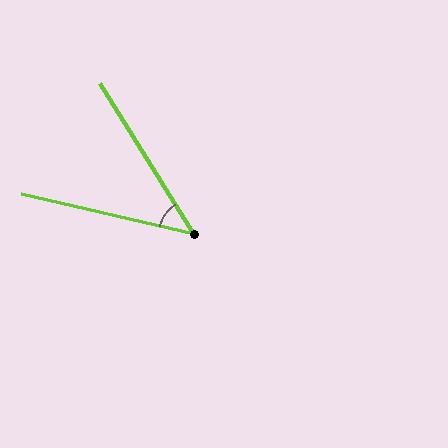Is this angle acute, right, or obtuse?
It is acute.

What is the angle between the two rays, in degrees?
Approximately 45 degrees.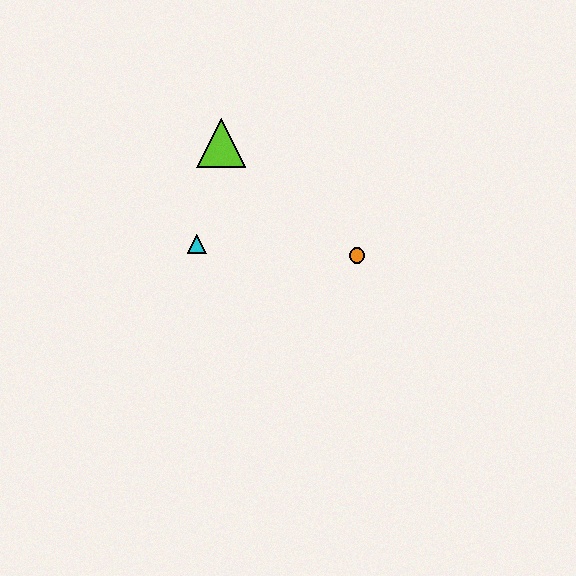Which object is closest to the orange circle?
The cyan triangle is closest to the orange circle.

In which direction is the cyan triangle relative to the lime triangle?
The cyan triangle is below the lime triangle.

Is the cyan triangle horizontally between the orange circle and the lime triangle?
No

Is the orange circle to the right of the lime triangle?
Yes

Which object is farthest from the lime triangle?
The orange circle is farthest from the lime triangle.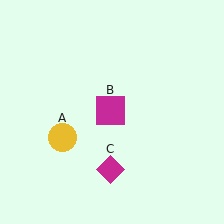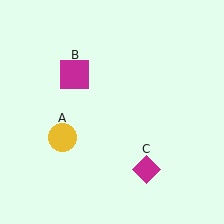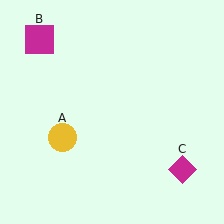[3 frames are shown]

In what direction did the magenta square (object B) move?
The magenta square (object B) moved up and to the left.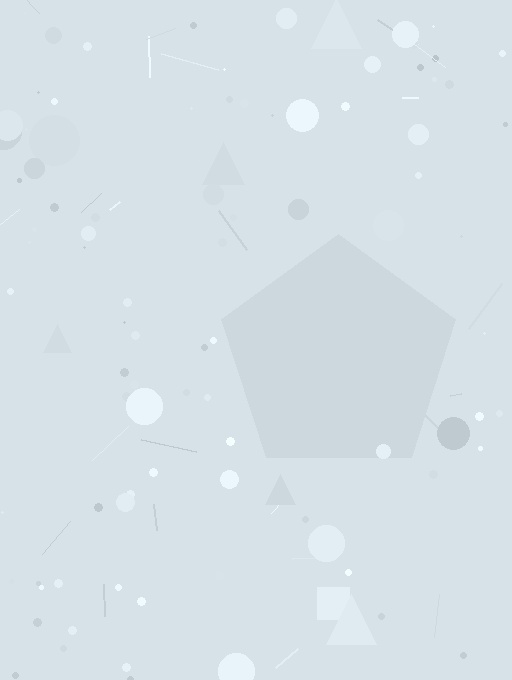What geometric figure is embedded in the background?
A pentagon is embedded in the background.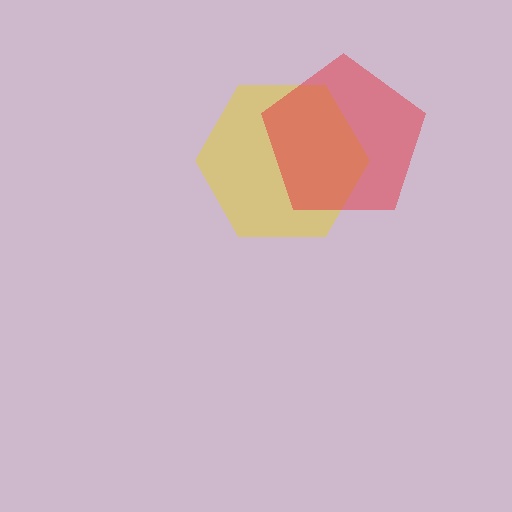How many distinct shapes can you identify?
There are 2 distinct shapes: a yellow hexagon, a red pentagon.